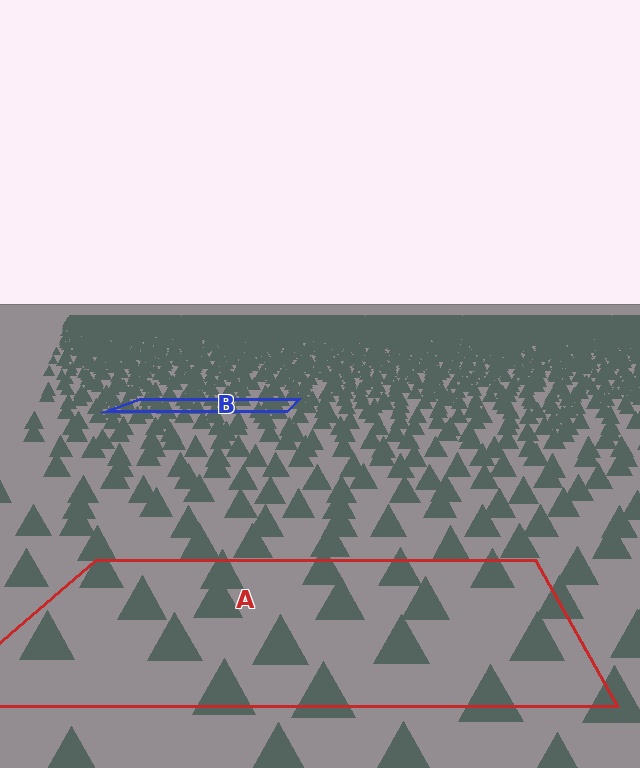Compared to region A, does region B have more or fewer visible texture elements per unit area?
Region B has more texture elements per unit area — they are packed more densely because it is farther away.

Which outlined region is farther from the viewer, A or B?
Region B is farther from the viewer — the texture elements inside it appear smaller and more densely packed.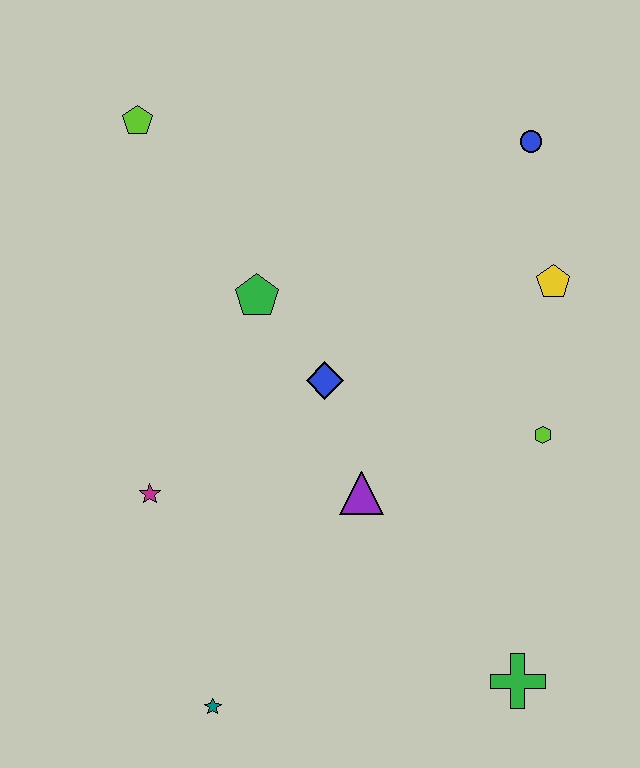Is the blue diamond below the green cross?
No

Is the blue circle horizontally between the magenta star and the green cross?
No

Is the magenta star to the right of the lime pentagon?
Yes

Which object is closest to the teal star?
The magenta star is closest to the teal star.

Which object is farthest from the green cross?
The lime pentagon is farthest from the green cross.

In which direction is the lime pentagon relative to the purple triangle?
The lime pentagon is above the purple triangle.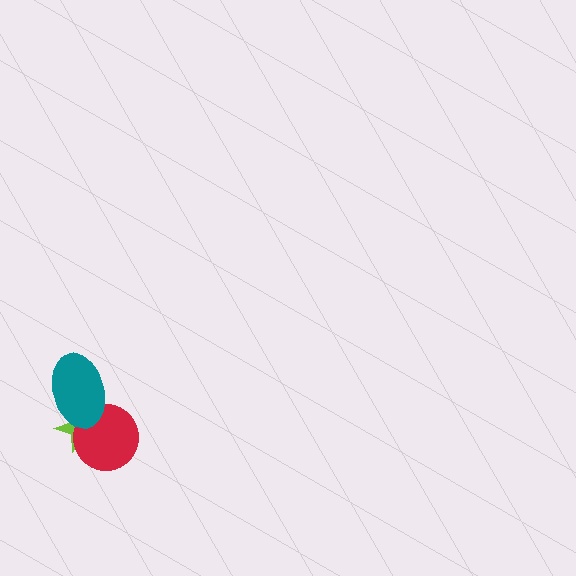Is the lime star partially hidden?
Yes, it is partially covered by another shape.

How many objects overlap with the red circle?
2 objects overlap with the red circle.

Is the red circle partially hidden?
Yes, it is partially covered by another shape.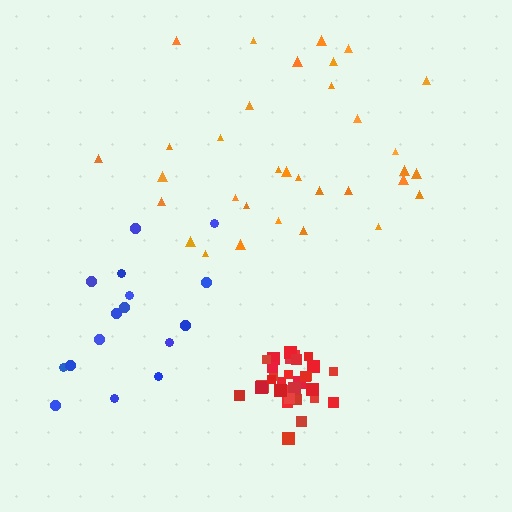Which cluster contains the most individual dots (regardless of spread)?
Orange (33).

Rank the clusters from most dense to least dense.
red, orange, blue.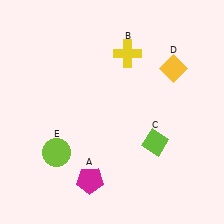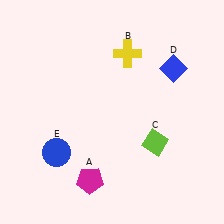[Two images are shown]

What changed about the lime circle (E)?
In Image 1, E is lime. In Image 2, it changed to blue.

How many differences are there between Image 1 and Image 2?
There are 2 differences between the two images.